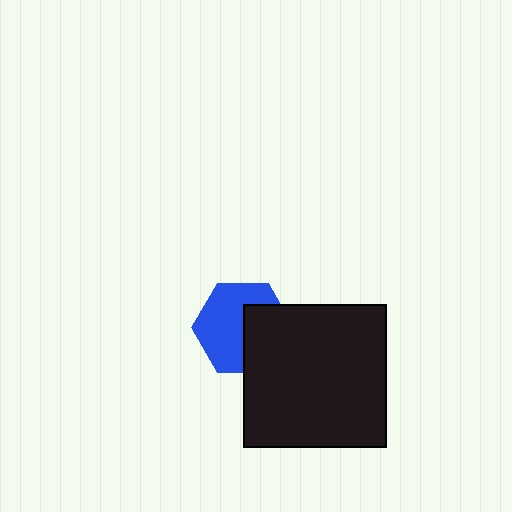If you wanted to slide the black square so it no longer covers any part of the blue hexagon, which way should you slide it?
Slide it right — that is the most direct way to separate the two shapes.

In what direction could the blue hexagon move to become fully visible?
The blue hexagon could move left. That would shift it out from behind the black square entirely.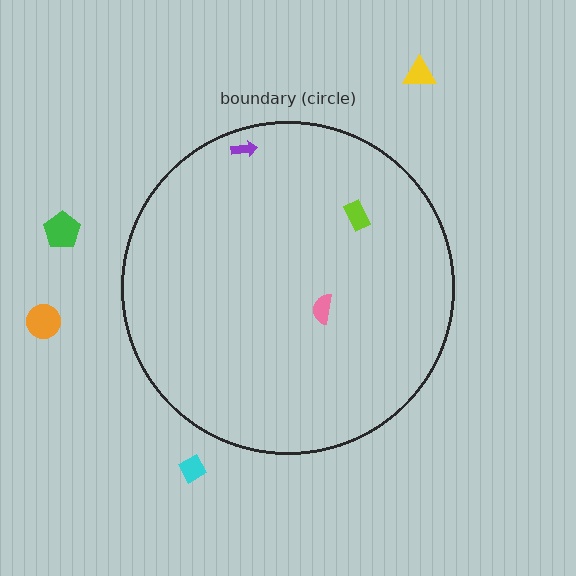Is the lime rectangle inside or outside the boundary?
Inside.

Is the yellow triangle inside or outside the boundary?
Outside.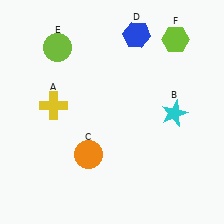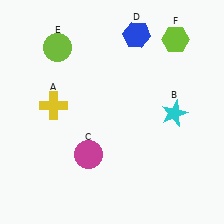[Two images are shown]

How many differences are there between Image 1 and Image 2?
There is 1 difference between the two images.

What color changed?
The circle (C) changed from orange in Image 1 to magenta in Image 2.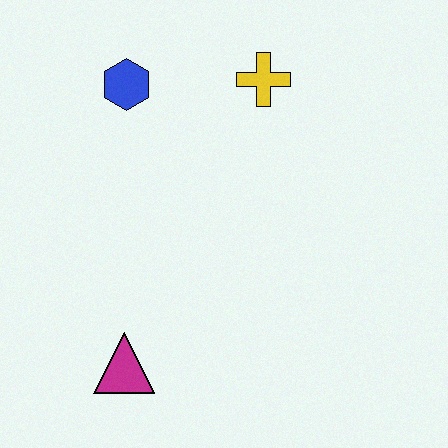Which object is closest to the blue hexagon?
The yellow cross is closest to the blue hexagon.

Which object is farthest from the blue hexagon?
The magenta triangle is farthest from the blue hexagon.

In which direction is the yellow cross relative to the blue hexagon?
The yellow cross is to the right of the blue hexagon.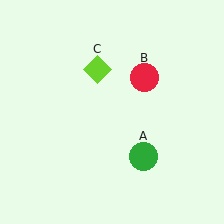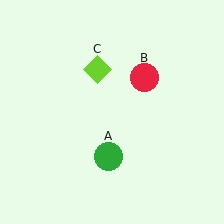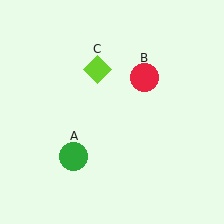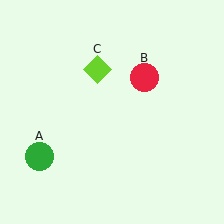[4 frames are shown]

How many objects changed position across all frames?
1 object changed position: green circle (object A).